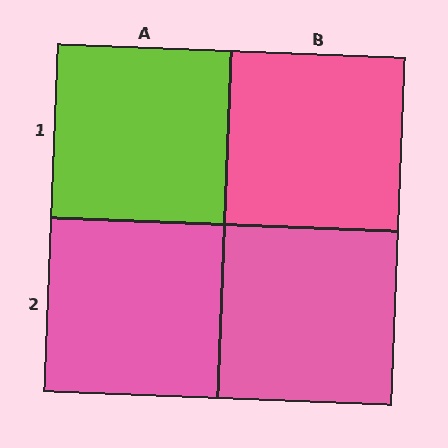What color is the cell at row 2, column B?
Pink.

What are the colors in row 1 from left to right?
Lime, pink.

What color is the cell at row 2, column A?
Pink.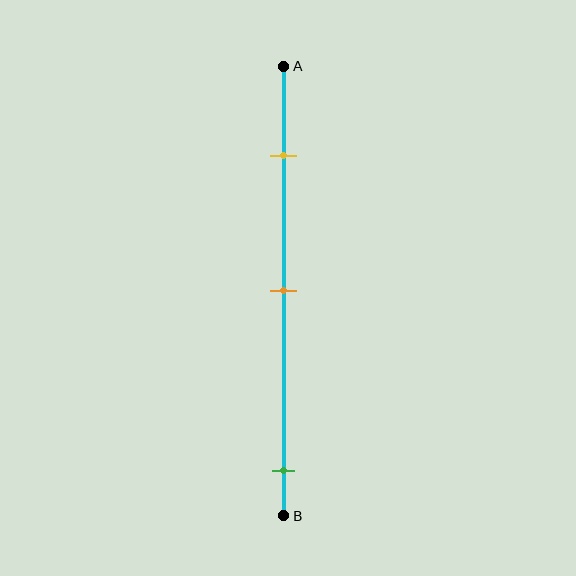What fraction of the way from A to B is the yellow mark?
The yellow mark is approximately 20% (0.2) of the way from A to B.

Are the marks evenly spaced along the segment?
No, the marks are not evenly spaced.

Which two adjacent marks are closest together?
The yellow and orange marks are the closest adjacent pair.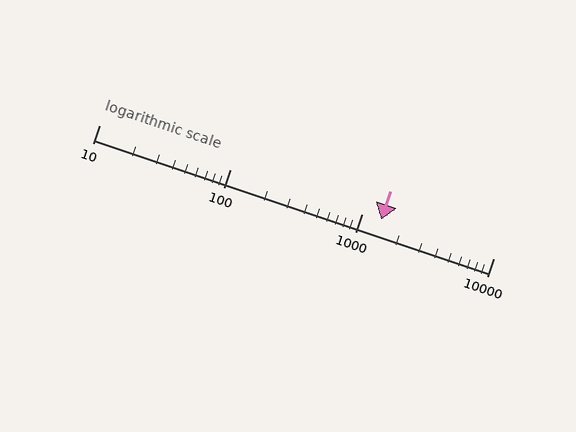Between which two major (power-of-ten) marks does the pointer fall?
The pointer is between 1000 and 10000.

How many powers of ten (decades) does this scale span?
The scale spans 3 decades, from 10 to 10000.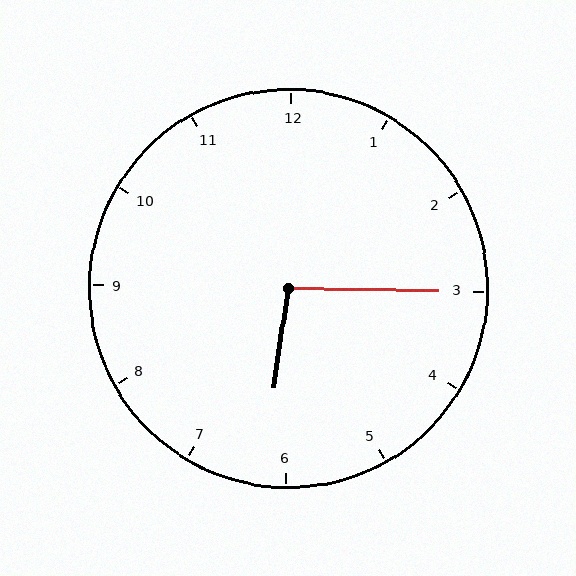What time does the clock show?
6:15.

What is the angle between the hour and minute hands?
Approximately 98 degrees.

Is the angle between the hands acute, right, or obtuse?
It is obtuse.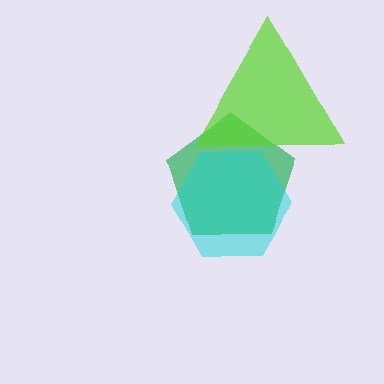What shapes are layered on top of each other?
The layered shapes are: a green pentagon, a lime triangle, a cyan hexagon.